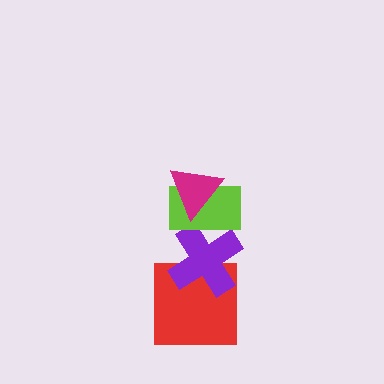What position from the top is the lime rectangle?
The lime rectangle is 2nd from the top.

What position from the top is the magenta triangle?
The magenta triangle is 1st from the top.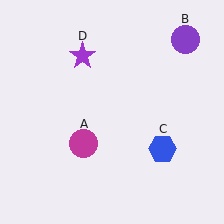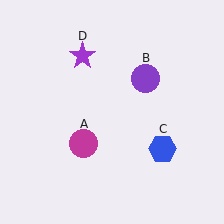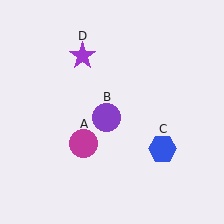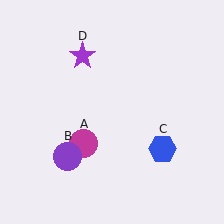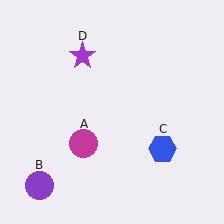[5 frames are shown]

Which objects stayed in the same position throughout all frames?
Magenta circle (object A) and blue hexagon (object C) and purple star (object D) remained stationary.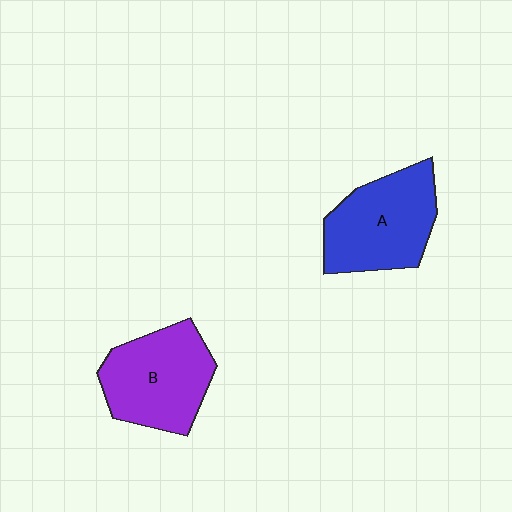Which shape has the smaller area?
Shape B (purple).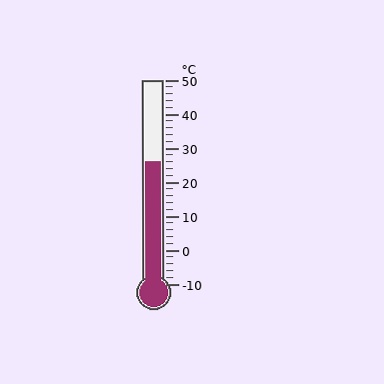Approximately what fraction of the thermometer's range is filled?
The thermometer is filled to approximately 60% of its range.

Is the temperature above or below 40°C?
The temperature is below 40°C.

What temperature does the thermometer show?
The thermometer shows approximately 26°C.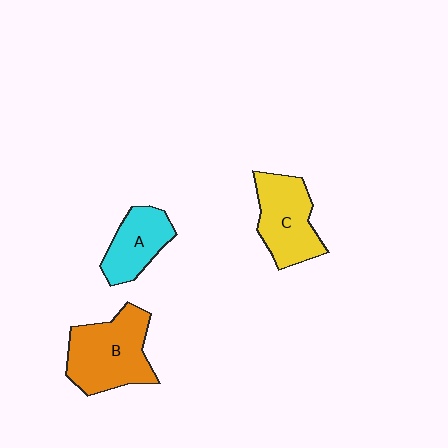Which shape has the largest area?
Shape B (orange).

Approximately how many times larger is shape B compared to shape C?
Approximately 1.2 times.